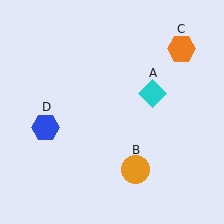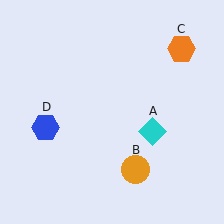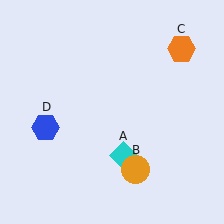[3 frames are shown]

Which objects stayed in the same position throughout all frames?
Orange circle (object B) and orange hexagon (object C) and blue hexagon (object D) remained stationary.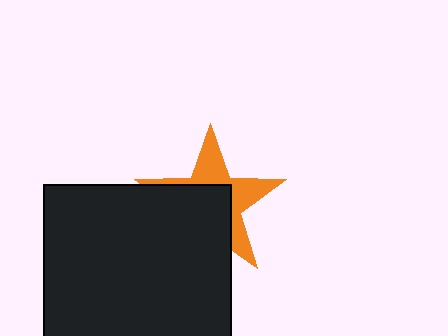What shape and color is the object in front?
The object in front is a black square.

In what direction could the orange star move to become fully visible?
The orange star could move toward the upper-right. That would shift it out from behind the black square entirely.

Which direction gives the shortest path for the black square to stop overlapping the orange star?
Moving toward the lower-left gives the shortest separation.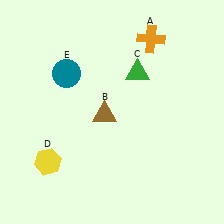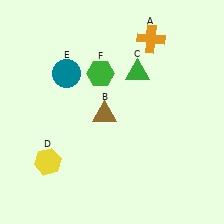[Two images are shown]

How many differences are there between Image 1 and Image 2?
There is 1 difference between the two images.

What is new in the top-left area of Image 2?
A green hexagon (F) was added in the top-left area of Image 2.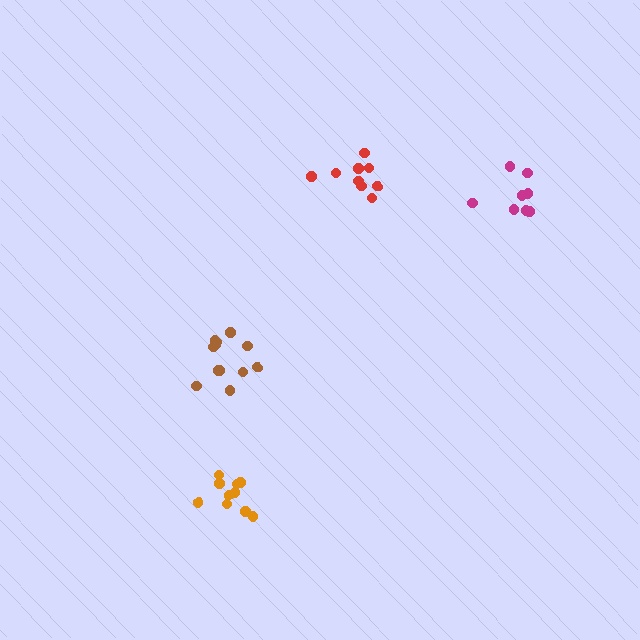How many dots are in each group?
Group 1: 10 dots, Group 2: 12 dots, Group 3: 8 dots, Group 4: 9 dots (39 total).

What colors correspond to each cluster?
The clusters are colored: orange, brown, magenta, red.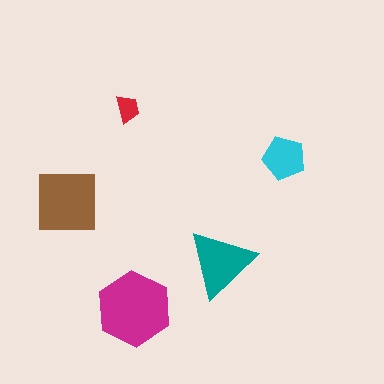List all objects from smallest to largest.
The red trapezoid, the cyan pentagon, the teal triangle, the brown square, the magenta hexagon.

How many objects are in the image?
There are 5 objects in the image.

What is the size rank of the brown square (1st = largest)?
2nd.